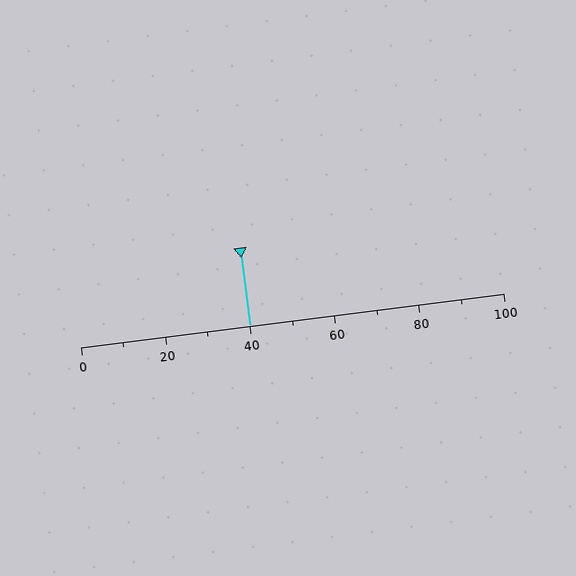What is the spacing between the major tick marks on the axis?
The major ticks are spaced 20 apart.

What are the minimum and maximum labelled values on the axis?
The axis runs from 0 to 100.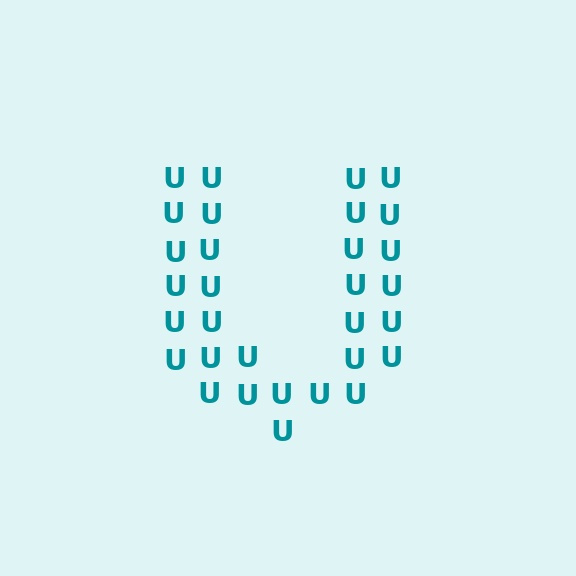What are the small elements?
The small elements are letter U's.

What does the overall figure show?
The overall figure shows the letter U.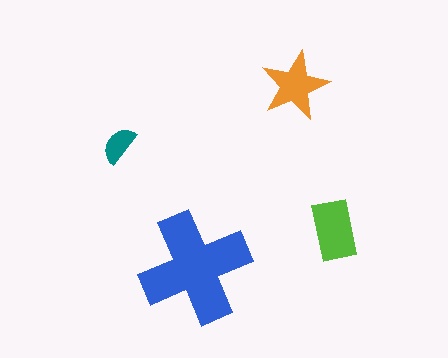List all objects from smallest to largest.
The teal semicircle, the orange star, the lime rectangle, the blue cross.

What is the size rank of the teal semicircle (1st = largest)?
4th.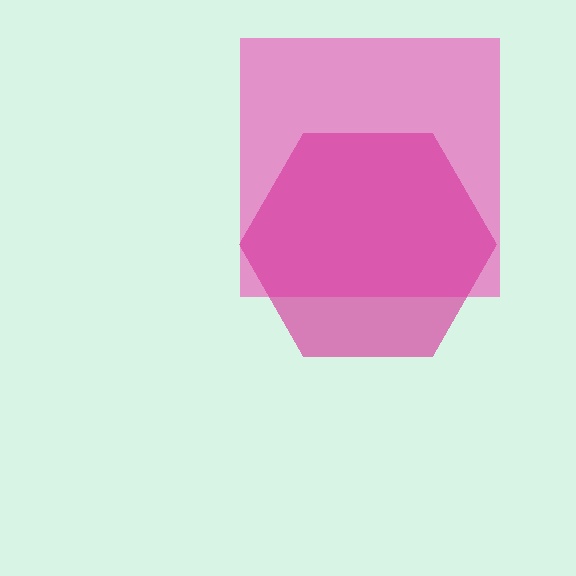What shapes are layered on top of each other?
The layered shapes are: a pink square, a magenta hexagon.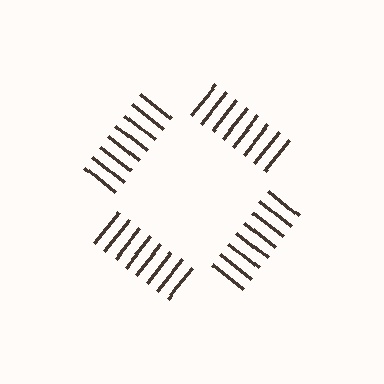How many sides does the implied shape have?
4 sides — the line-ends trace a square.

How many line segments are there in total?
32 — 8 along each of the 4 edges.